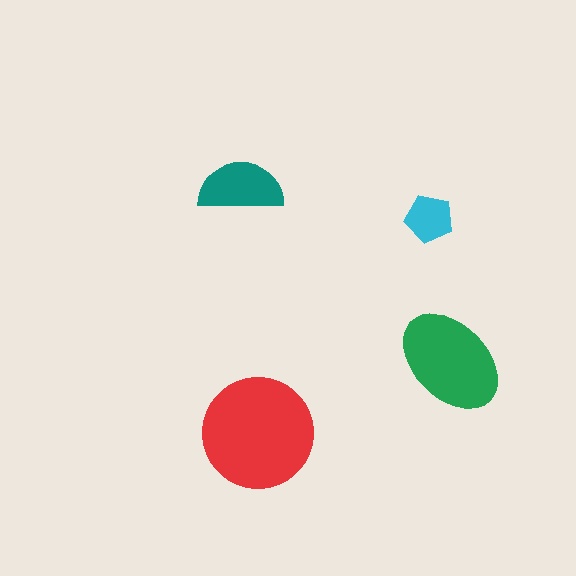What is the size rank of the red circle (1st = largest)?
1st.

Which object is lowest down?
The red circle is bottommost.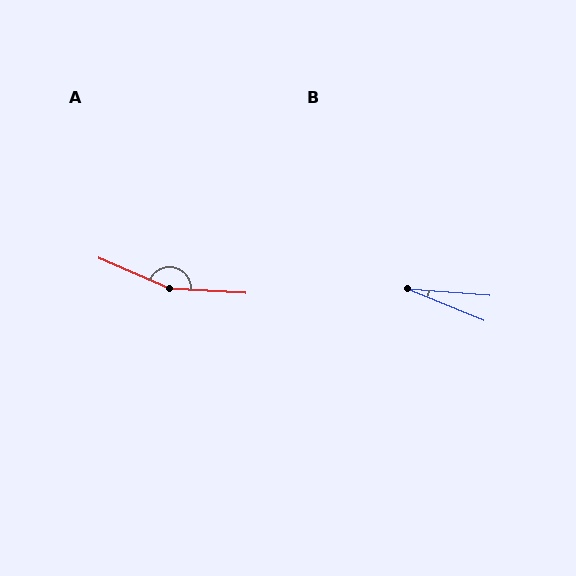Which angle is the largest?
A, at approximately 160 degrees.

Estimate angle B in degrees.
Approximately 18 degrees.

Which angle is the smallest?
B, at approximately 18 degrees.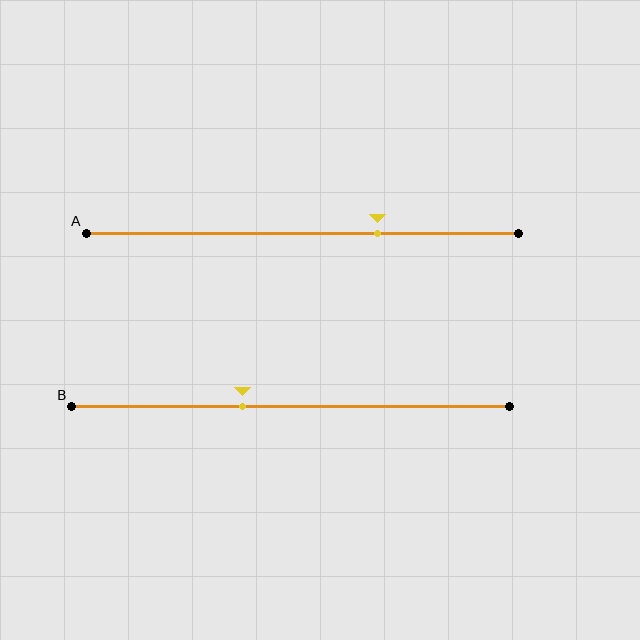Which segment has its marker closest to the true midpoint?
Segment B has its marker closest to the true midpoint.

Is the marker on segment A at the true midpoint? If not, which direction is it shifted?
No, the marker on segment A is shifted to the right by about 17% of the segment length.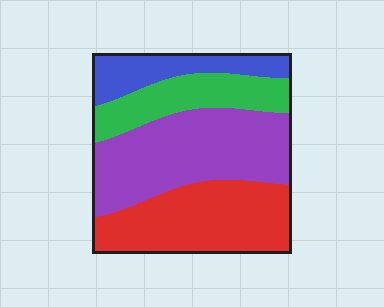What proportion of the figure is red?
Red covers roughly 30% of the figure.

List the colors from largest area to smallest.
From largest to smallest: purple, red, green, blue.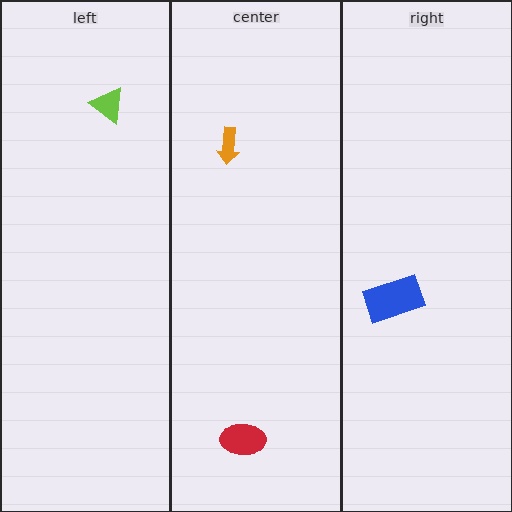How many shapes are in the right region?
1.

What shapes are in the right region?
The blue rectangle.